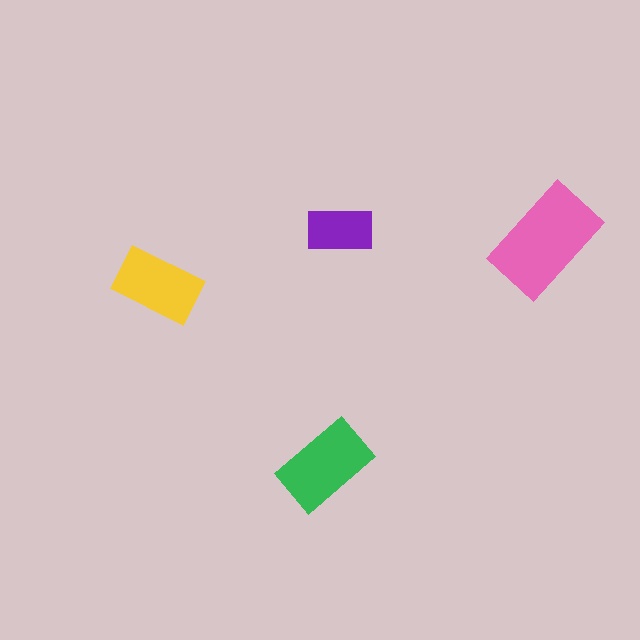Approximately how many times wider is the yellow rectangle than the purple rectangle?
About 1.5 times wider.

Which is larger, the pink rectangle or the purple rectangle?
The pink one.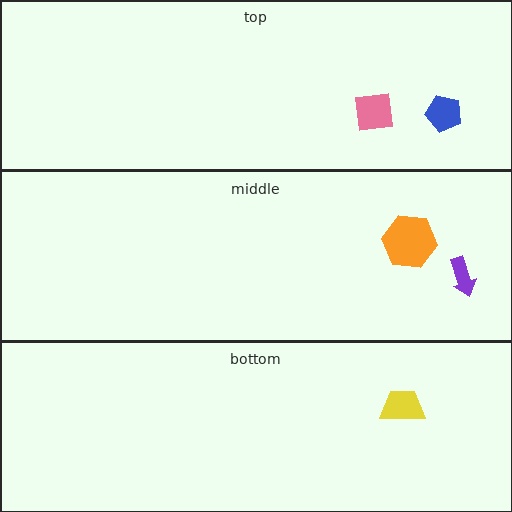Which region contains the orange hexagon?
The middle region.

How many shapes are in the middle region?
2.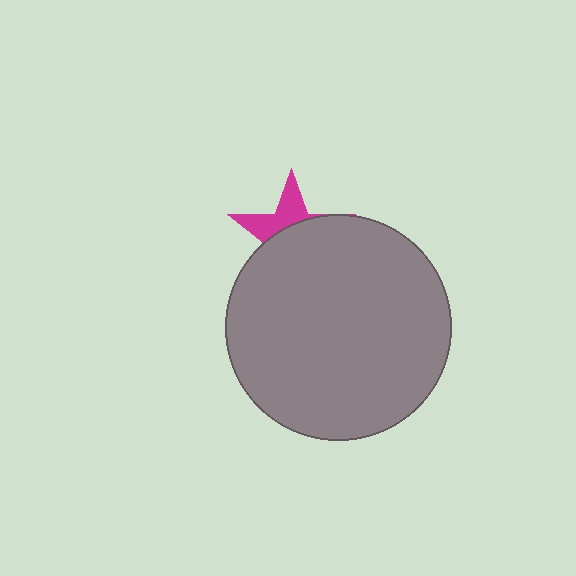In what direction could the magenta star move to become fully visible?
The magenta star could move up. That would shift it out from behind the gray circle entirely.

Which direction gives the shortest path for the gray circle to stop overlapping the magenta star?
Moving down gives the shortest separation.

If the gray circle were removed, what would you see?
You would see the complete magenta star.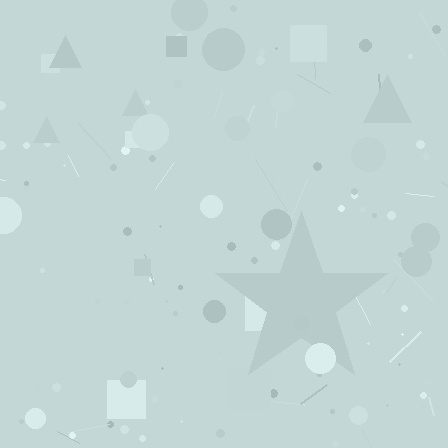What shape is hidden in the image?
A star is hidden in the image.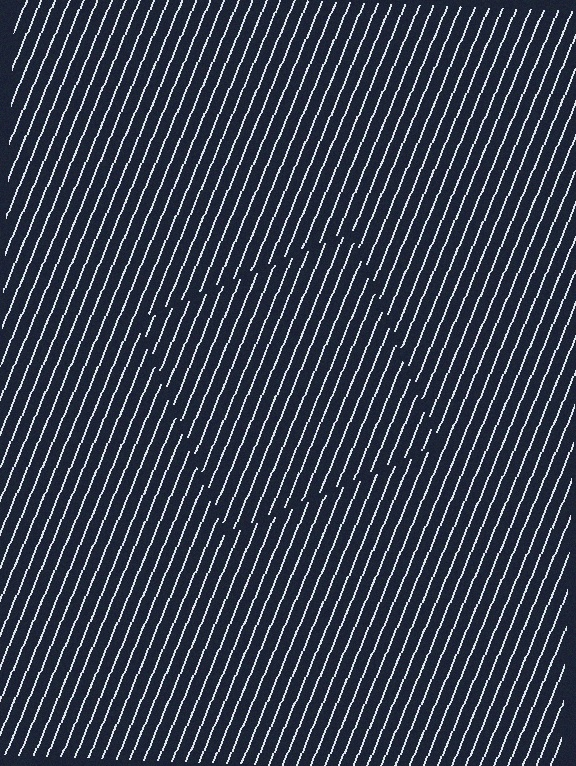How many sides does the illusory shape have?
4 sides — the line-ends trace a square.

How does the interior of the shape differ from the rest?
The interior of the shape contains the same grating, shifted by half a period — the contour is defined by the phase discontinuity where line-ends from the inner and outer gratings abut.